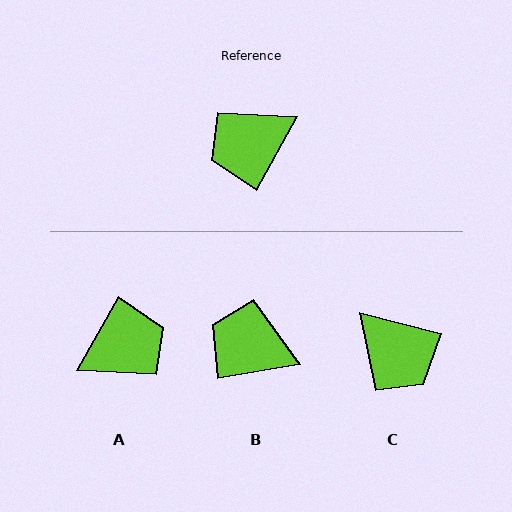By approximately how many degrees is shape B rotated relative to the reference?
Approximately 51 degrees clockwise.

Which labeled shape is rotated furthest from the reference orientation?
A, about 179 degrees away.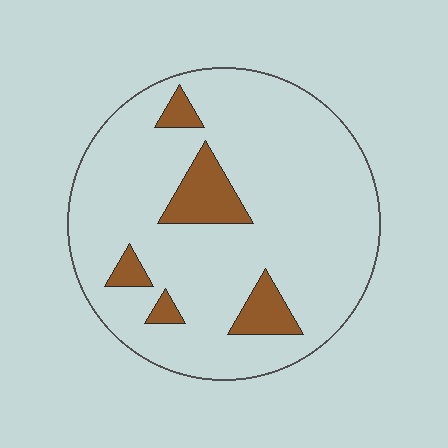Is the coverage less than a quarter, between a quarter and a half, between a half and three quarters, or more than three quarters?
Less than a quarter.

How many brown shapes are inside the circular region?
5.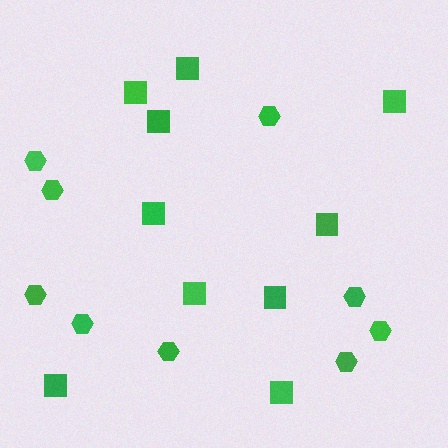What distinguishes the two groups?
There are 2 groups: one group of squares (10) and one group of hexagons (9).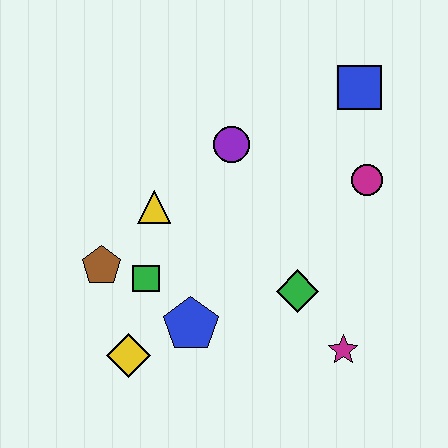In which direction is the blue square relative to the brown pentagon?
The blue square is to the right of the brown pentagon.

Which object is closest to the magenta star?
The green diamond is closest to the magenta star.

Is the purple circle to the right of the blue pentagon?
Yes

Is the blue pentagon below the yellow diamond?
No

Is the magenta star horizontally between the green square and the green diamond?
No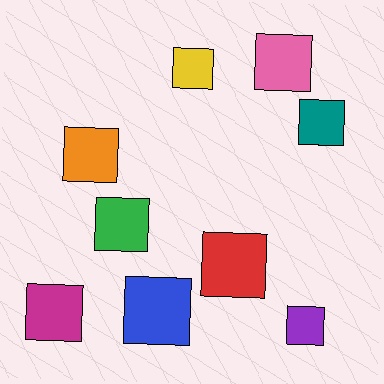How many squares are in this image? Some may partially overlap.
There are 9 squares.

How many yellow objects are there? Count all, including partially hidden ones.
There is 1 yellow object.